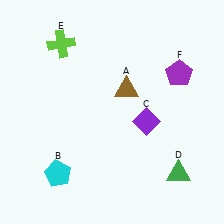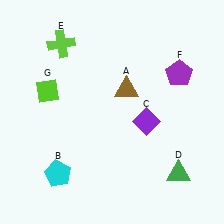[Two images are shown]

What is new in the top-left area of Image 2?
A lime diamond (G) was added in the top-left area of Image 2.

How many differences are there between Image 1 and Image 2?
There is 1 difference between the two images.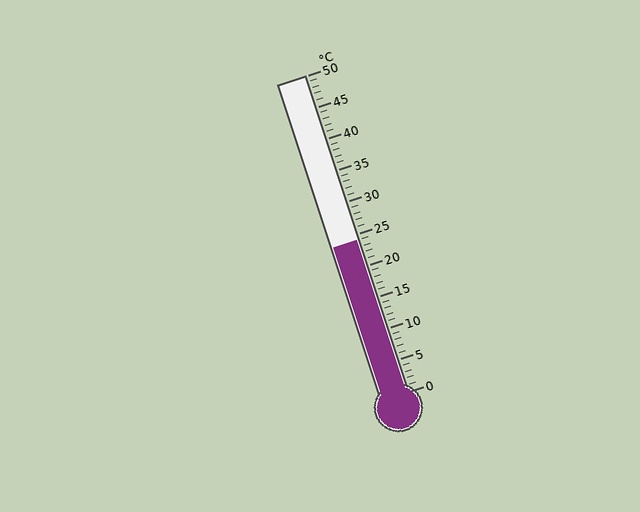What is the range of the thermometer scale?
The thermometer scale ranges from 0°C to 50°C.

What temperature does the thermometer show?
The thermometer shows approximately 24°C.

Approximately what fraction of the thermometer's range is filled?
The thermometer is filled to approximately 50% of its range.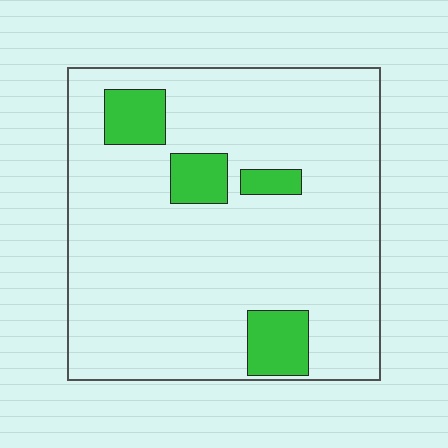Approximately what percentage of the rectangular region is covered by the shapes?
Approximately 10%.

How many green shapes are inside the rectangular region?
4.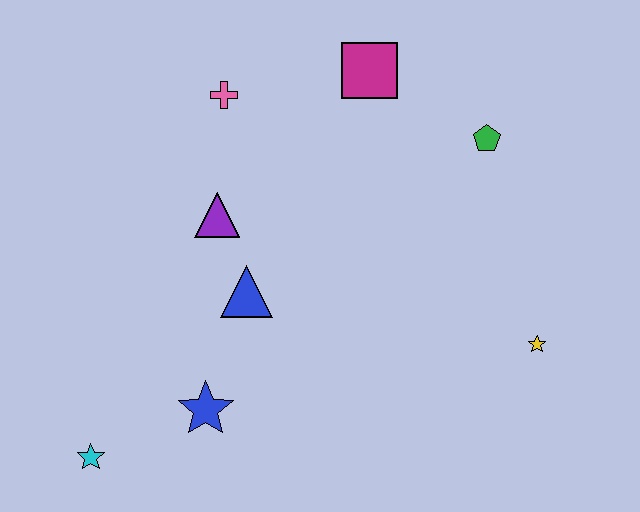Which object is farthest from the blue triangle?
The yellow star is farthest from the blue triangle.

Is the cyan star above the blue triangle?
No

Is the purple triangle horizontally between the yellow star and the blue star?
Yes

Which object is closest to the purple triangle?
The blue triangle is closest to the purple triangle.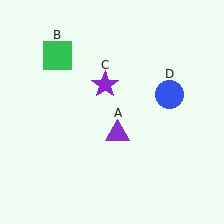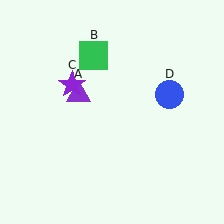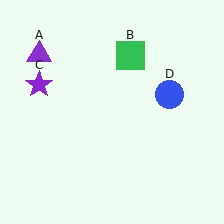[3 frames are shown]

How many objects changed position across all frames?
3 objects changed position: purple triangle (object A), green square (object B), purple star (object C).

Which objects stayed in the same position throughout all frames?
Blue circle (object D) remained stationary.